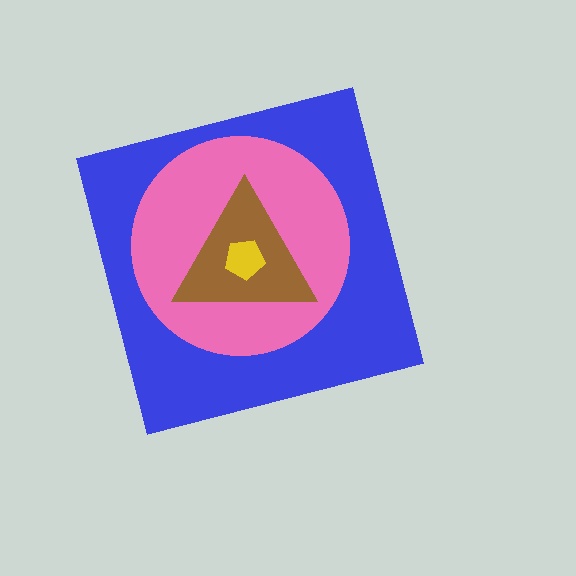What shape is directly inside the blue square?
The pink circle.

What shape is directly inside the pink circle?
The brown triangle.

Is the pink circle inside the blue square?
Yes.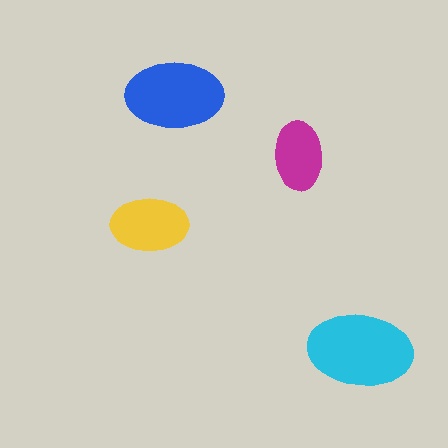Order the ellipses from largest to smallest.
the cyan one, the blue one, the yellow one, the magenta one.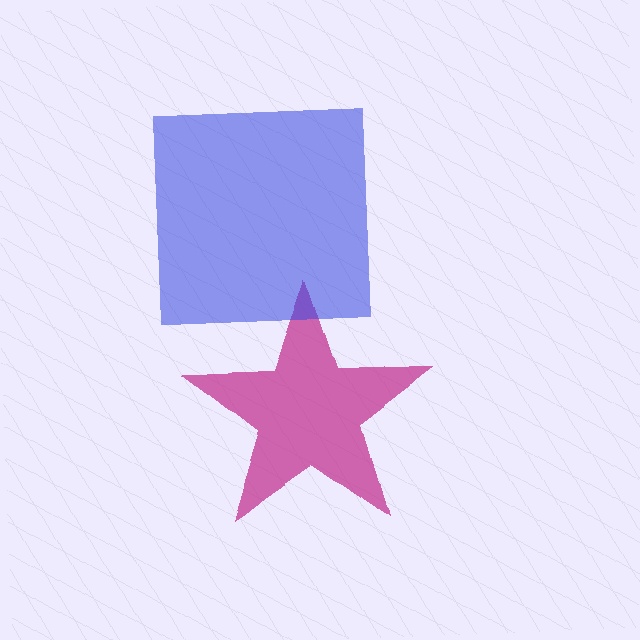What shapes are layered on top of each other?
The layered shapes are: a magenta star, a blue square.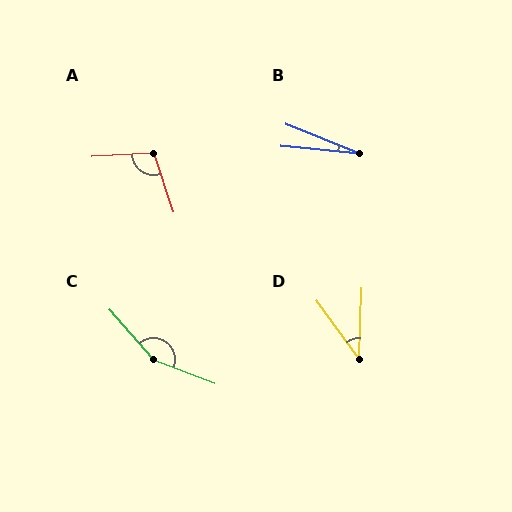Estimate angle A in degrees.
Approximately 105 degrees.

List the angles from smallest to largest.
B (17°), D (38°), A (105°), C (152°).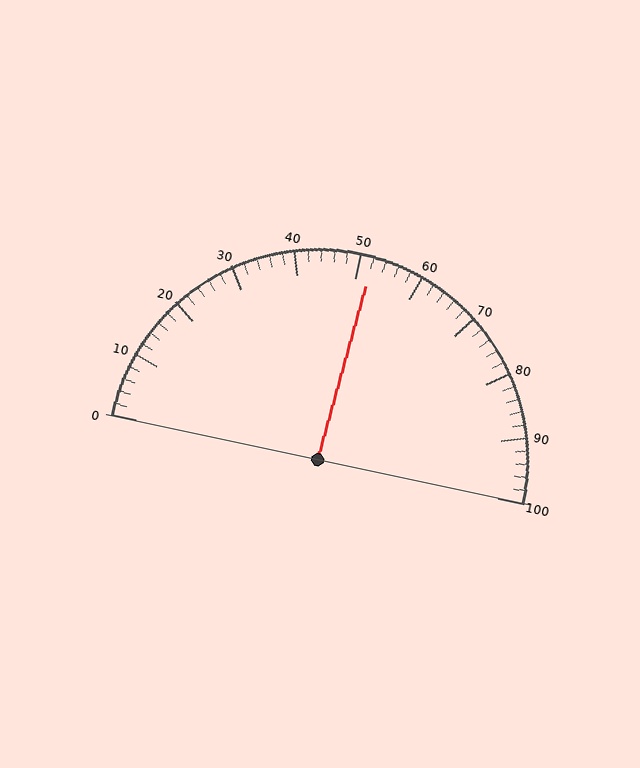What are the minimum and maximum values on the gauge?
The gauge ranges from 0 to 100.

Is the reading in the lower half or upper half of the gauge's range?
The reading is in the upper half of the range (0 to 100).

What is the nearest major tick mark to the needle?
The nearest major tick mark is 50.